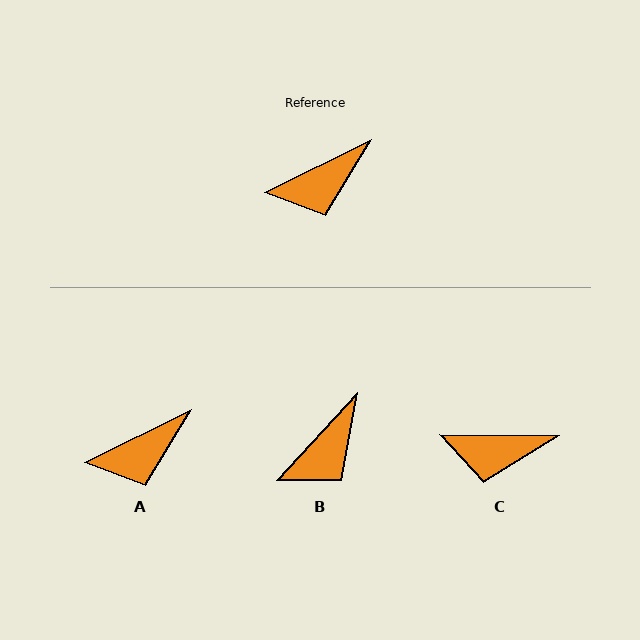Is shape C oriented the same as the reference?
No, it is off by about 26 degrees.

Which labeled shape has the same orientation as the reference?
A.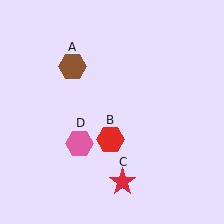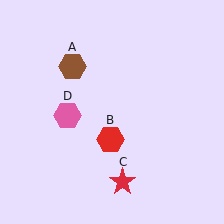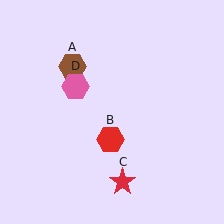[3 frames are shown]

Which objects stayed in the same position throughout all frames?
Brown hexagon (object A) and red hexagon (object B) and red star (object C) remained stationary.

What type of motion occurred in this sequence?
The pink hexagon (object D) rotated clockwise around the center of the scene.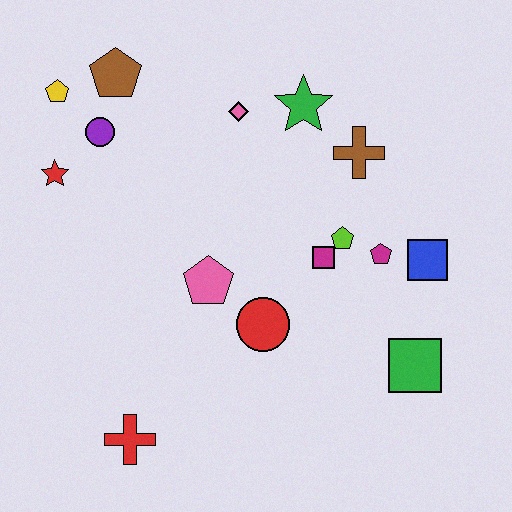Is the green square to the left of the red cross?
No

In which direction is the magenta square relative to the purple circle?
The magenta square is to the right of the purple circle.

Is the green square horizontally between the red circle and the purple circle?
No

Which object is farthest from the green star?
The red cross is farthest from the green star.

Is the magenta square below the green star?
Yes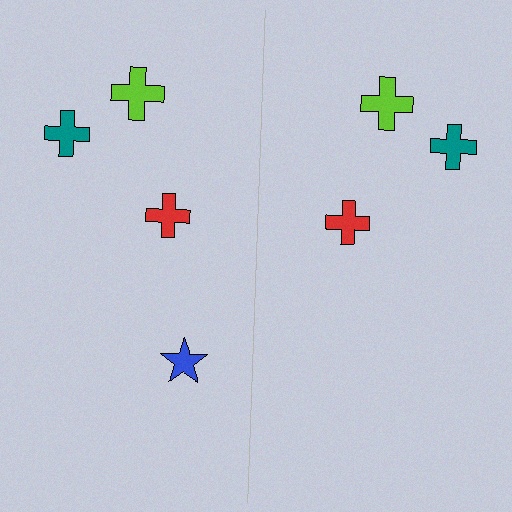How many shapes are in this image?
There are 7 shapes in this image.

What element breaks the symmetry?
A blue star is missing from the right side.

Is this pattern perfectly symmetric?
No, the pattern is not perfectly symmetric. A blue star is missing from the right side.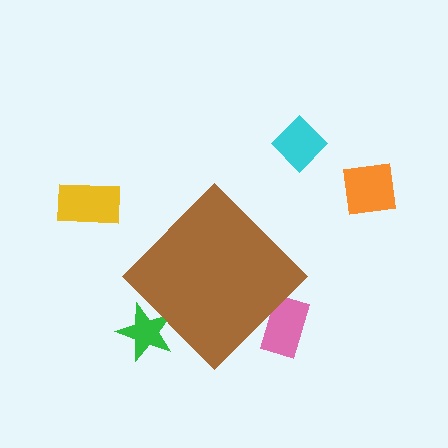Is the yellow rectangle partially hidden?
No, the yellow rectangle is fully visible.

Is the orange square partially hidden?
No, the orange square is fully visible.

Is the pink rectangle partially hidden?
Yes, the pink rectangle is partially hidden behind the brown diamond.